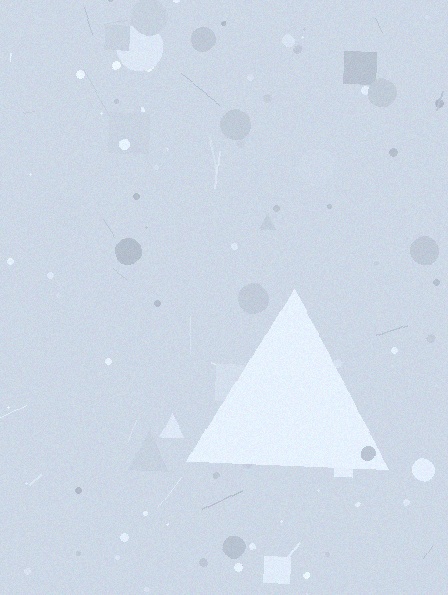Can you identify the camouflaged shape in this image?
The camouflaged shape is a triangle.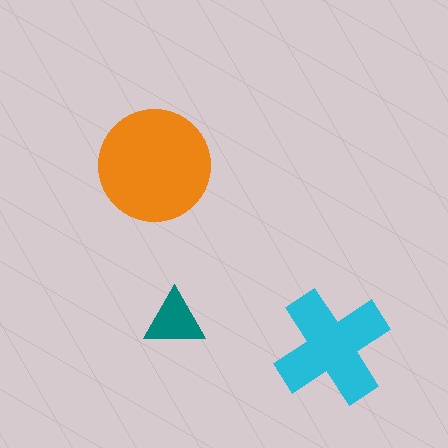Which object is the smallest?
The teal triangle.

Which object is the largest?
The orange circle.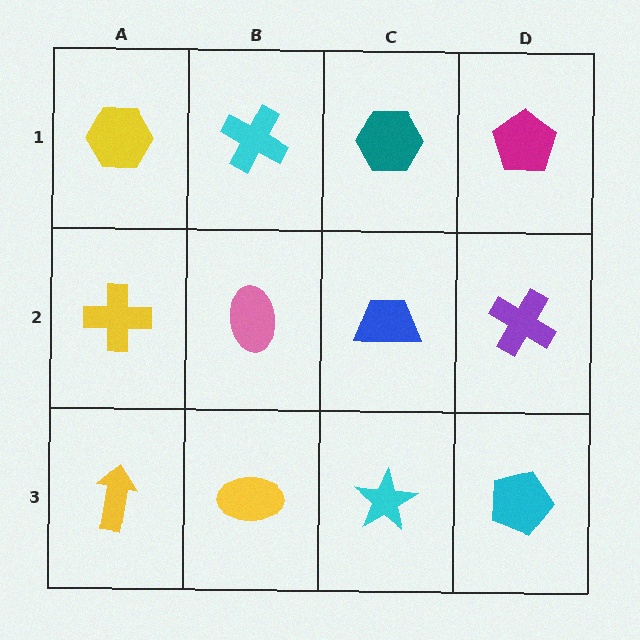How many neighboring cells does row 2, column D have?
3.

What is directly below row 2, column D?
A cyan pentagon.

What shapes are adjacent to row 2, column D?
A magenta pentagon (row 1, column D), a cyan pentagon (row 3, column D), a blue trapezoid (row 2, column C).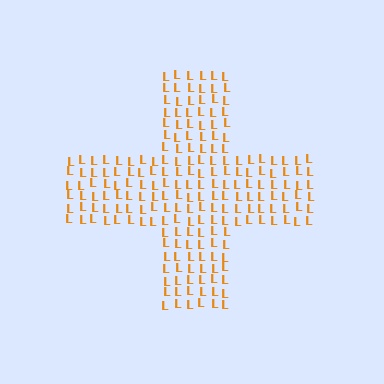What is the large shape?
The large shape is a cross.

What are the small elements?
The small elements are letter L's.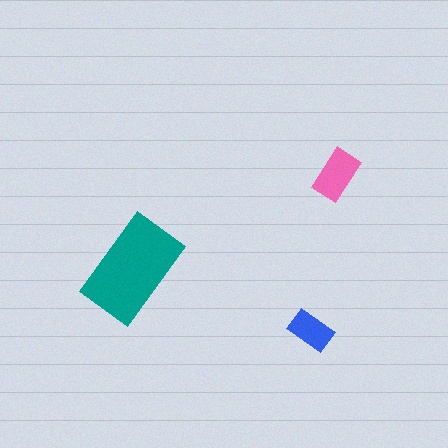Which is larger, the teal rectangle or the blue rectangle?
The teal one.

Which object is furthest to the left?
The teal rectangle is leftmost.